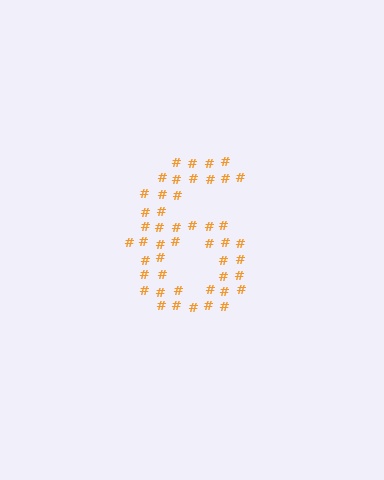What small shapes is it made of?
It is made of small hash symbols.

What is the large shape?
The large shape is the digit 6.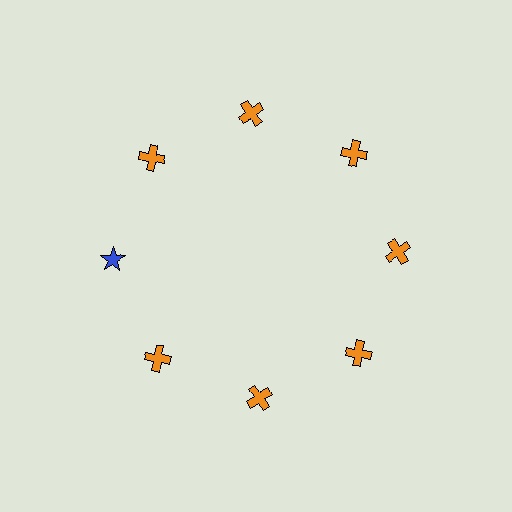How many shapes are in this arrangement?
There are 8 shapes arranged in a ring pattern.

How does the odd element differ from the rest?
It differs in both color (blue instead of orange) and shape (star instead of cross).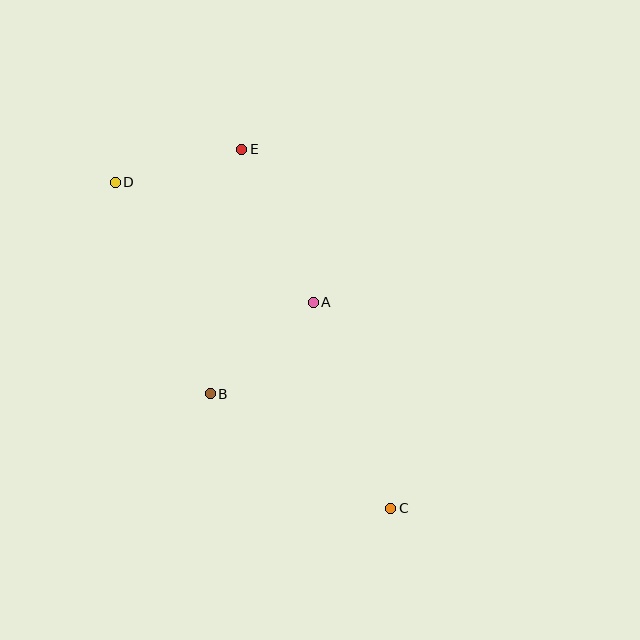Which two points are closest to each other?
Points D and E are closest to each other.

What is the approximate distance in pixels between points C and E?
The distance between C and E is approximately 389 pixels.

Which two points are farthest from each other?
Points C and D are farthest from each other.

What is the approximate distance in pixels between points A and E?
The distance between A and E is approximately 169 pixels.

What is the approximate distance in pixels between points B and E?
The distance between B and E is approximately 247 pixels.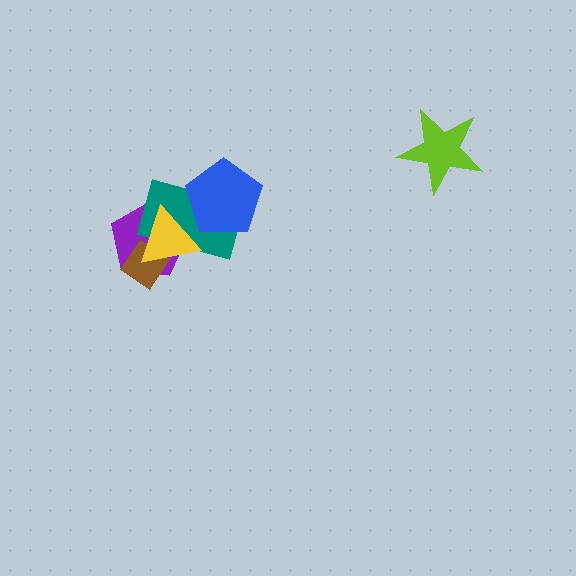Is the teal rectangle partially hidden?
Yes, it is partially covered by another shape.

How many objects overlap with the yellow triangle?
3 objects overlap with the yellow triangle.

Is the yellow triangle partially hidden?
No, no other shape covers it.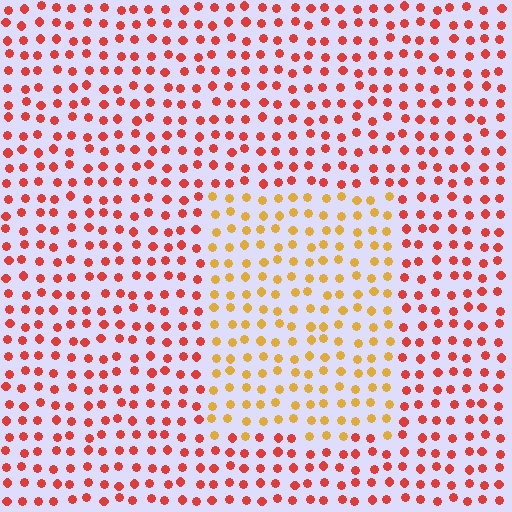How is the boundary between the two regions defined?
The boundary is defined purely by a slight shift in hue (about 41 degrees). Spacing, size, and orientation are identical on both sides.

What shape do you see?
I see a rectangle.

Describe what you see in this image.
The image is filled with small red elements in a uniform arrangement. A rectangle-shaped region is visible where the elements are tinted to a slightly different hue, forming a subtle color boundary.